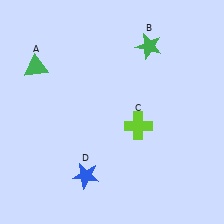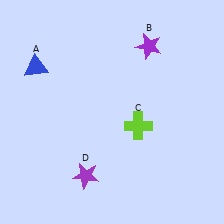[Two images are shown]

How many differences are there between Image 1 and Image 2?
There are 3 differences between the two images.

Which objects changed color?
A changed from green to blue. B changed from green to purple. D changed from blue to purple.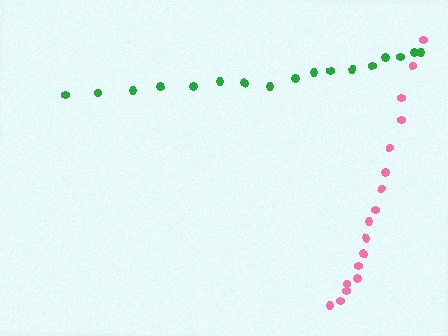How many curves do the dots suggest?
There are 2 distinct paths.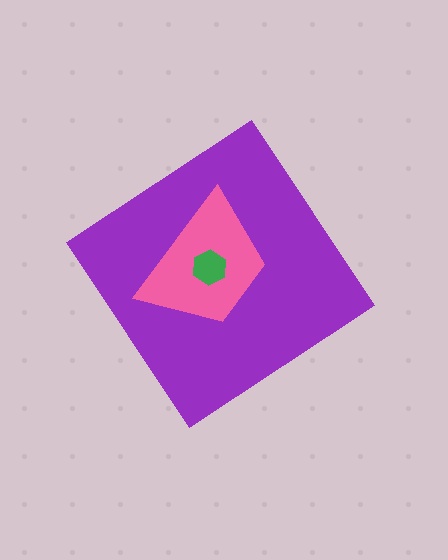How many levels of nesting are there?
3.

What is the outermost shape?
The purple diamond.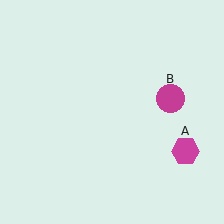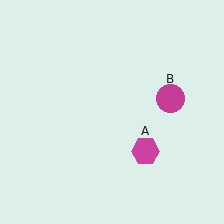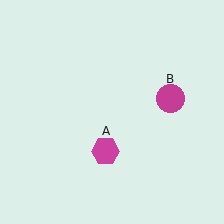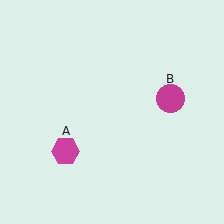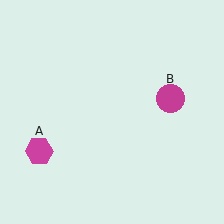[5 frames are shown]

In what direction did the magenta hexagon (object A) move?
The magenta hexagon (object A) moved left.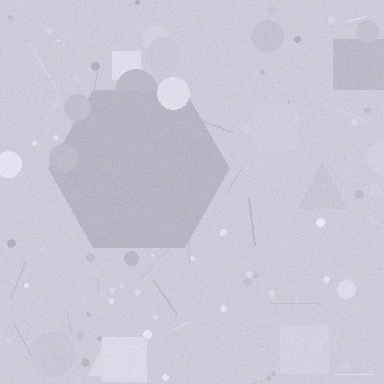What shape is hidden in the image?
A hexagon is hidden in the image.